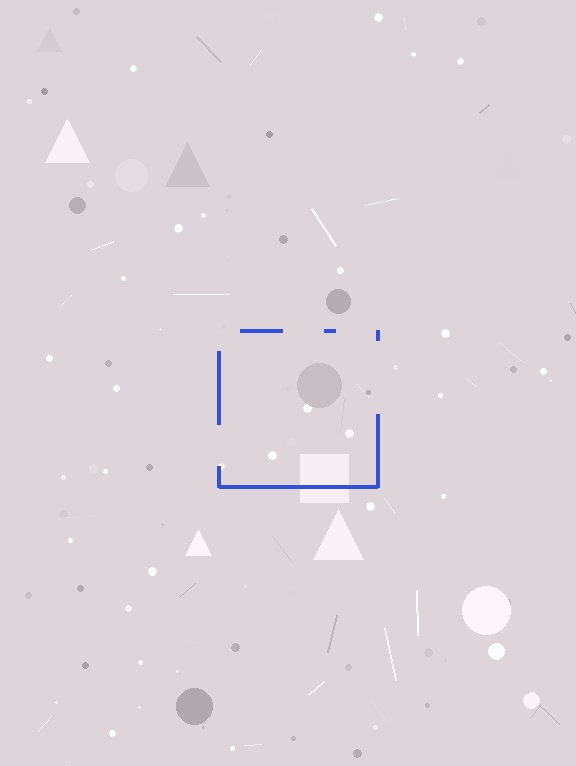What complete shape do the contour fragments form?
The contour fragments form a square.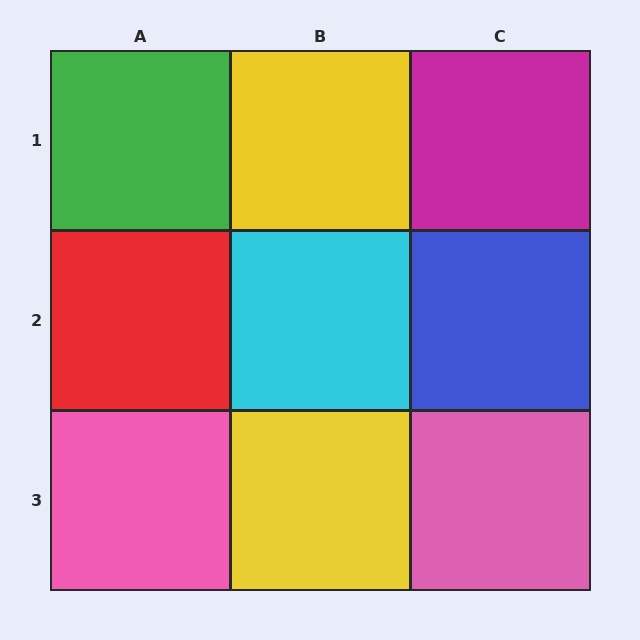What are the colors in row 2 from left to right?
Red, cyan, blue.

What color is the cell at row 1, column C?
Magenta.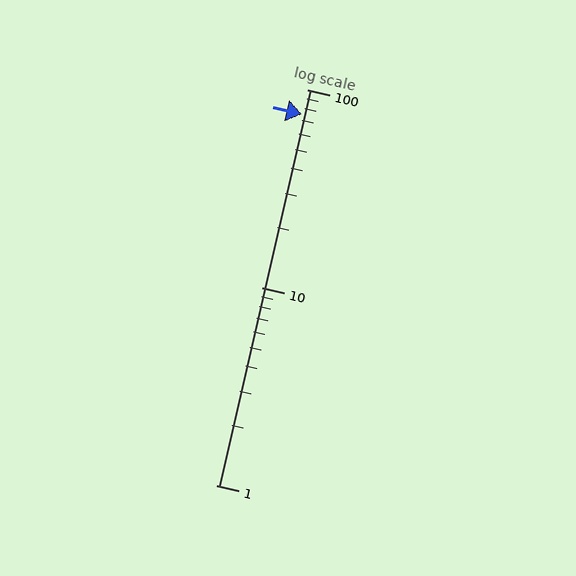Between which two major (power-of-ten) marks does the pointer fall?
The pointer is between 10 and 100.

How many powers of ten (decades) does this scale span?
The scale spans 2 decades, from 1 to 100.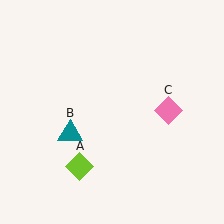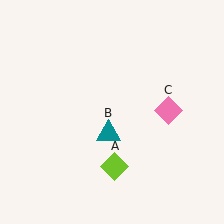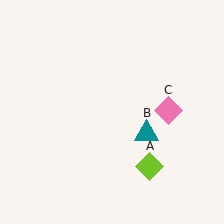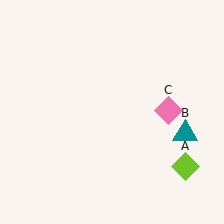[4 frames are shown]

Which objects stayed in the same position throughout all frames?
Pink diamond (object C) remained stationary.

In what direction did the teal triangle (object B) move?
The teal triangle (object B) moved right.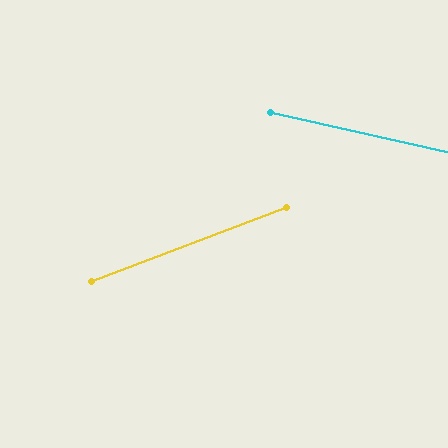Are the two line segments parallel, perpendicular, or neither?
Neither parallel nor perpendicular — they differ by about 33°.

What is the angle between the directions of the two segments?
Approximately 33 degrees.